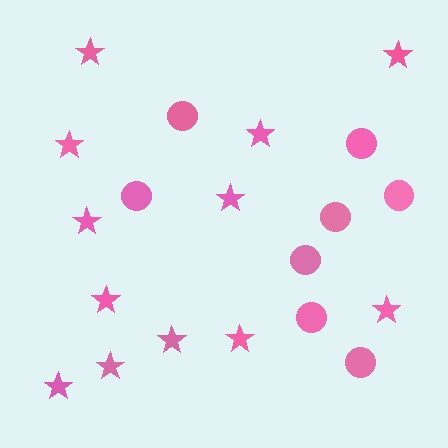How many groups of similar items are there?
There are 2 groups: one group of circles (8) and one group of stars (12).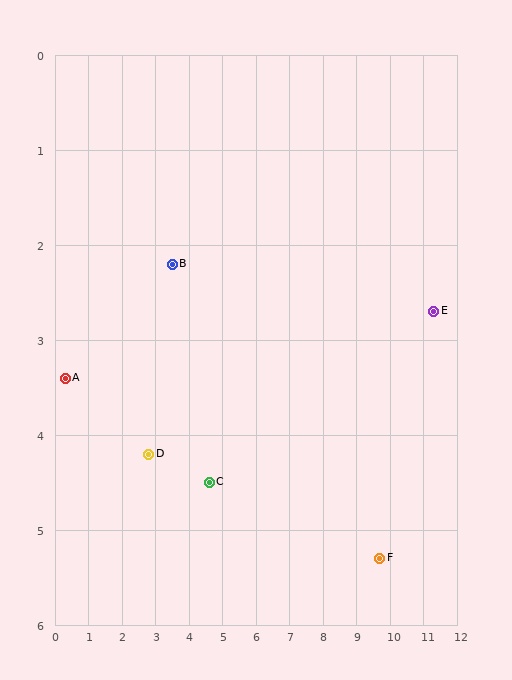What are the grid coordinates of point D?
Point D is at approximately (2.8, 4.2).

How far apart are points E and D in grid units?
Points E and D are about 8.6 grid units apart.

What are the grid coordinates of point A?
Point A is at approximately (0.3, 3.4).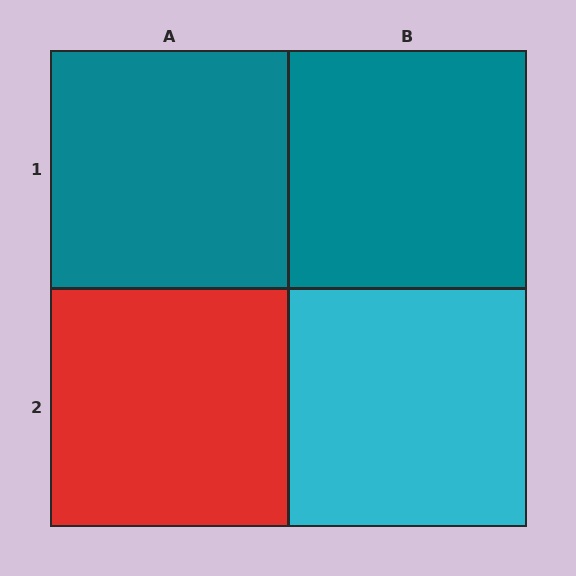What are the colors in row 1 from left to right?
Teal, teal.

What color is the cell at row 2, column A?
Red.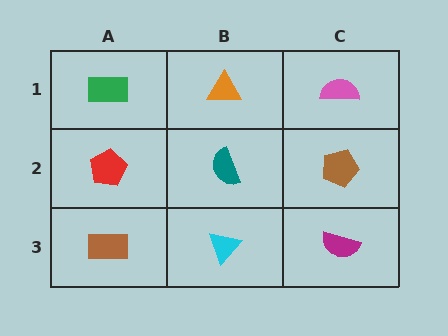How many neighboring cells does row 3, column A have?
2.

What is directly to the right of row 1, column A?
An orange triangle.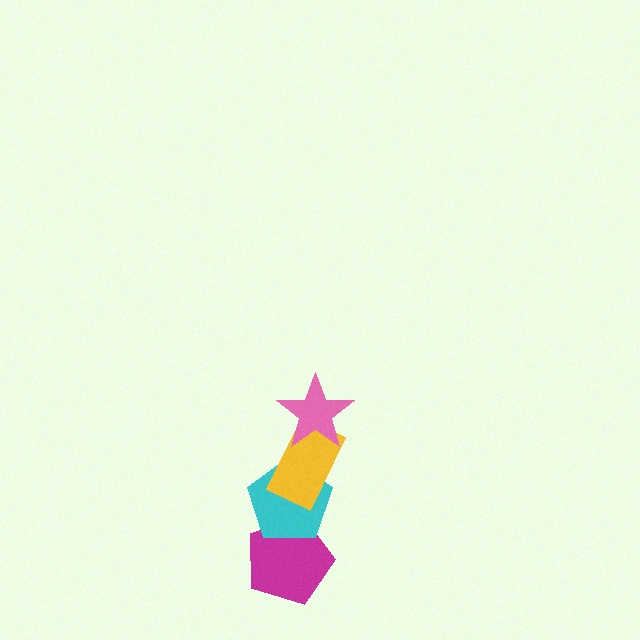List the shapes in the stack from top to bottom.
From top to bottom: the pink star, the yellow rectangle, the cyan pentagon, the magenta pentagon.